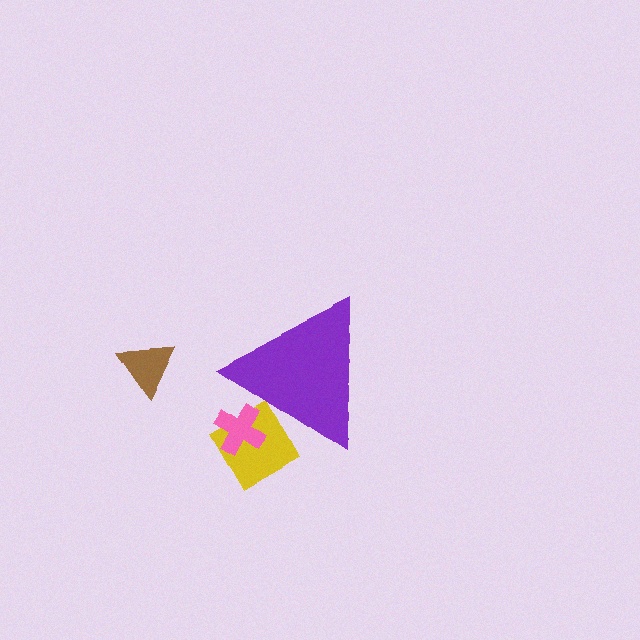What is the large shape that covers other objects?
A purple triangle.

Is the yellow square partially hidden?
Yes, the yellow square is partially hidden behind the purple triangle.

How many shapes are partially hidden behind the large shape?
2 shapes are partially hidden.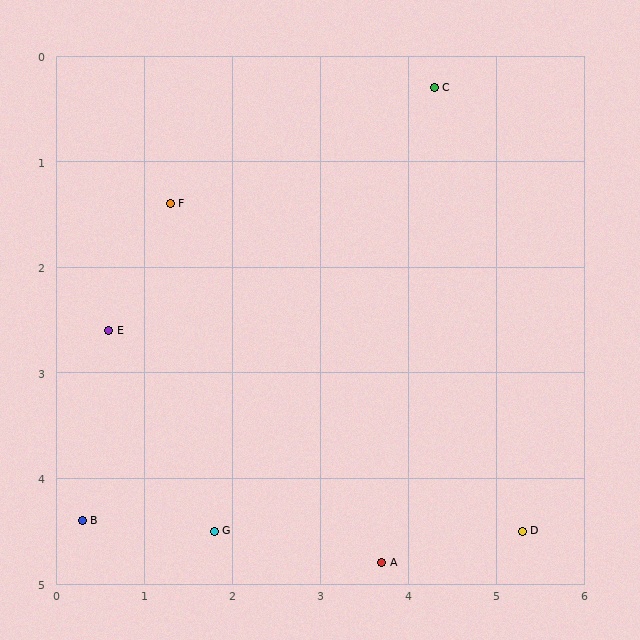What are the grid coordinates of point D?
Point D is at approximately (5.3, 4.5).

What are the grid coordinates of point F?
Point F is at approximately (1.3, 1.4).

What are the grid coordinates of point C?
Point C is at approximately (4.3, 0.3).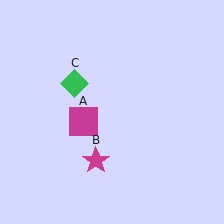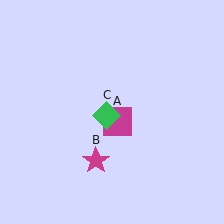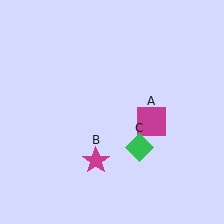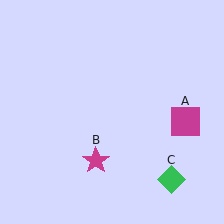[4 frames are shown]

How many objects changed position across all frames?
2 objects changed position: magenta square (object A), green diamond (object C).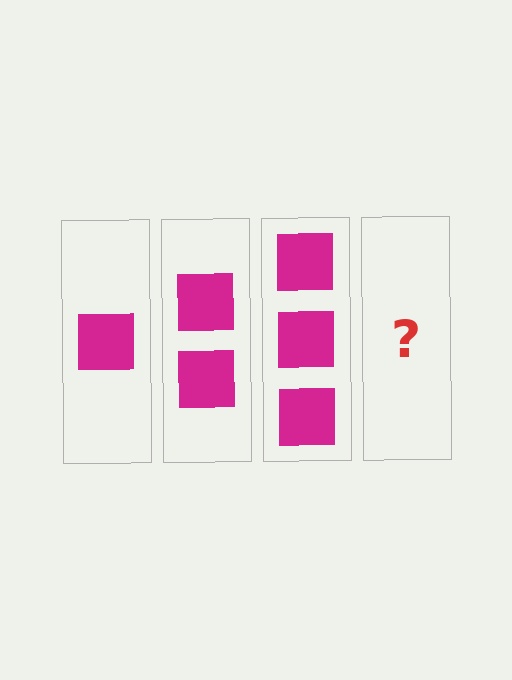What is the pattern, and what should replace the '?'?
The pattern is that each step adds one more square. The '?' should be 4 squares.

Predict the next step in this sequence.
The next step is 4 squares.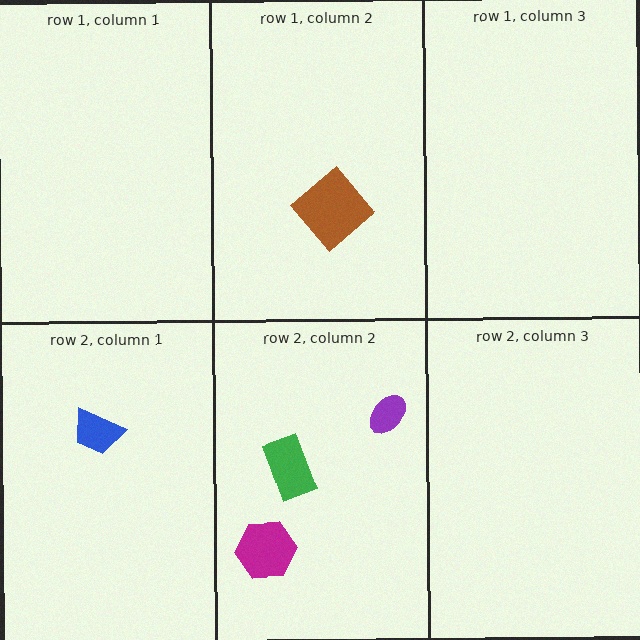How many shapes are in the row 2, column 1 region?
1.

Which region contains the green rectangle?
The row 2, column 2 region.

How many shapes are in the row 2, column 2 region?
3.